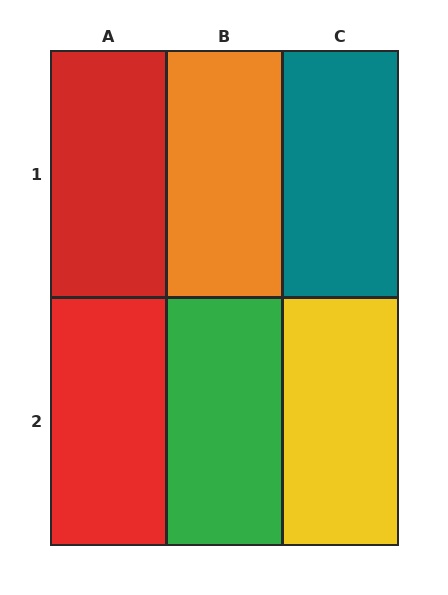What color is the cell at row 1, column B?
Orange.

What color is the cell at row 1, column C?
Teal.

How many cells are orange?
1 cell is orange.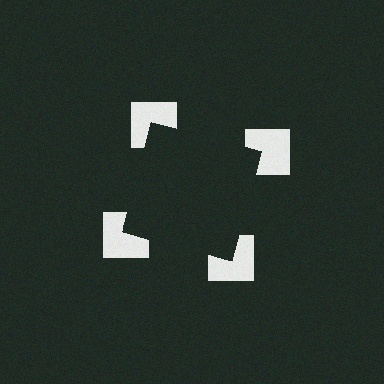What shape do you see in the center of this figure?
An illusory square — its edges are inferred from the aligned wedge cuts in the notched squares, not physically drawn.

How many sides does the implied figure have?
4 sides.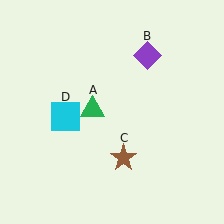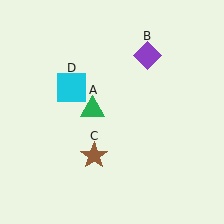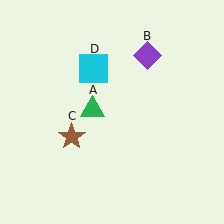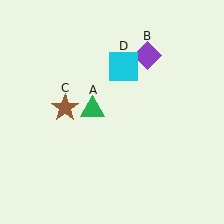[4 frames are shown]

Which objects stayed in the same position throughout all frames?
Green triangle (object A) and purple diamond (object B) remained stationary.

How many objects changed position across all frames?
2 objects changed position: brown star (object C), cyan square (object D).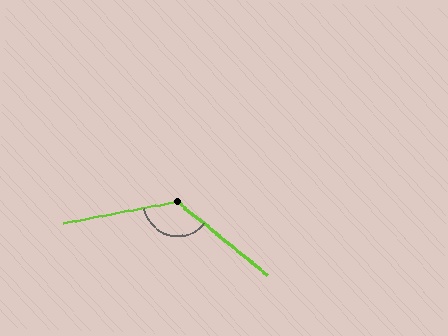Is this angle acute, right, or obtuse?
It is obtuse.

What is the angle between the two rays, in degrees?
Approximately 130 degrees.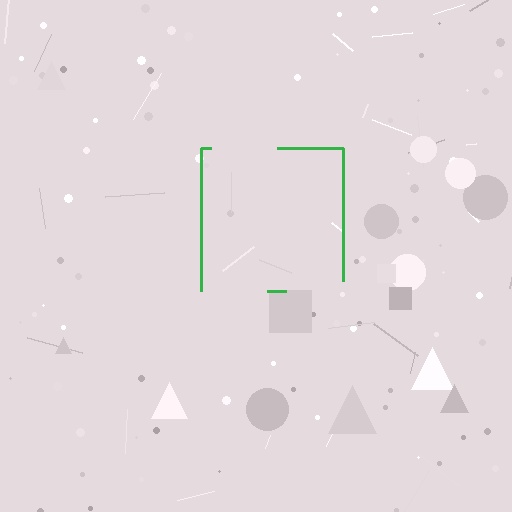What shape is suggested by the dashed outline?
The dashed outline suggests a square.